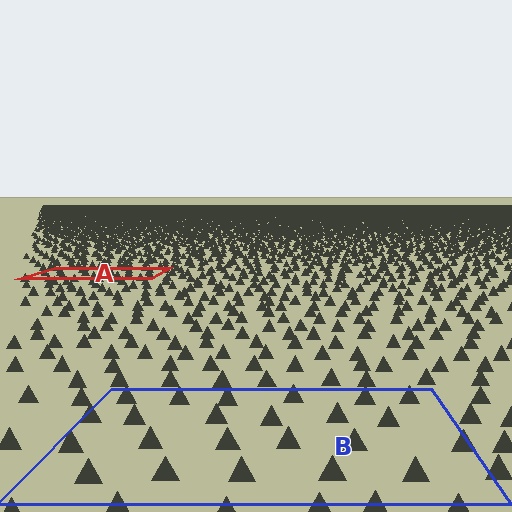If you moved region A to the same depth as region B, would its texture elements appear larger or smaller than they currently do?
They would appear larger. At a closer depth, the same texture elements are projected at a bigger on-screen size.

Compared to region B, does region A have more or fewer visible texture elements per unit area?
Region A has more texture elements per unit area — they are packed more densely because it is farther away.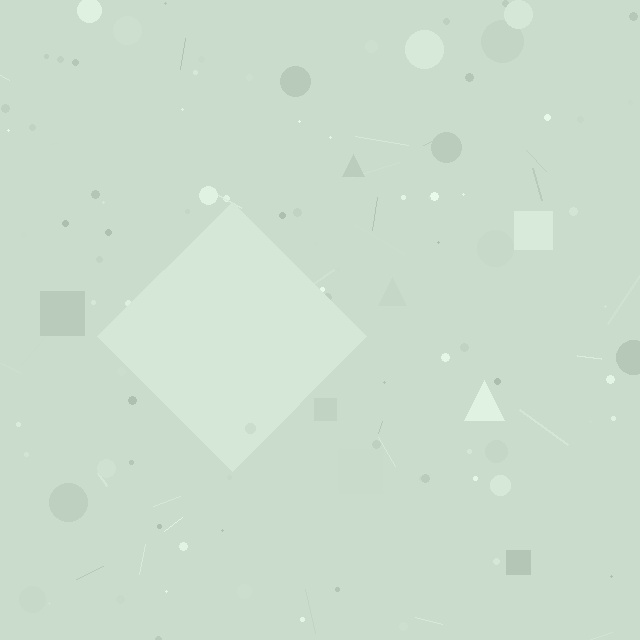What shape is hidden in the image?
A diamond is hidden in the image.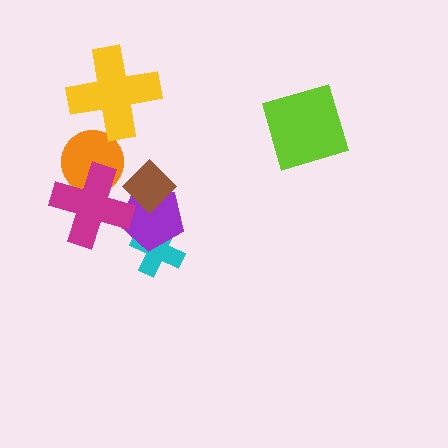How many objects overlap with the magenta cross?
3 objects overlap with the magenta cross.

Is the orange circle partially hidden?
Yes, it is partially covered by another shape.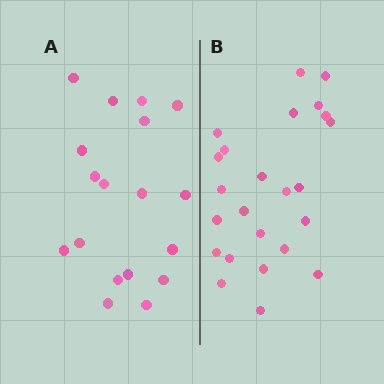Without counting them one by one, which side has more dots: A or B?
Region B (the right region) has more dots.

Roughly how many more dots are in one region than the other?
Region B has about 6 more dots than region A.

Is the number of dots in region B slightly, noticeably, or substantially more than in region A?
Region B has noticeably more, but not dramatically so. The ratio is roughly 1.3 to 1.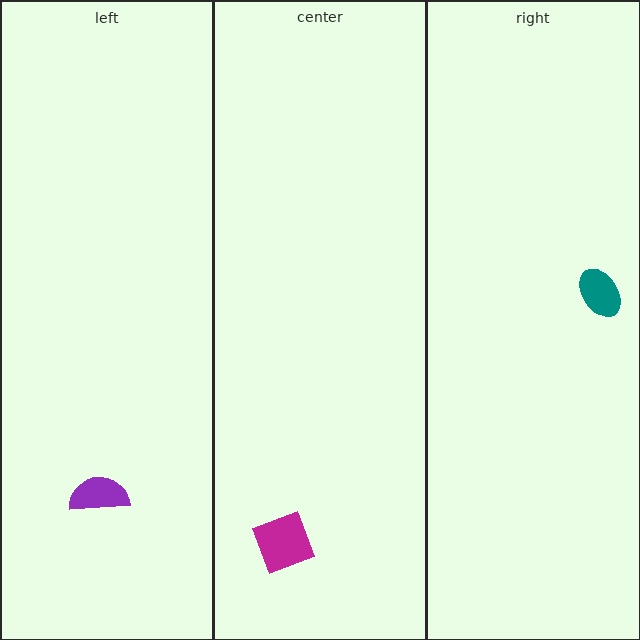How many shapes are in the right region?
1.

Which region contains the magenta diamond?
The center region.